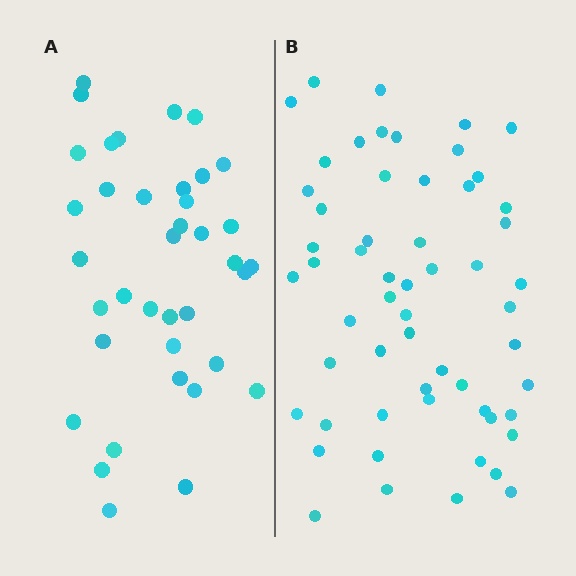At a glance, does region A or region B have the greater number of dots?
Region B (the right region) has more dots.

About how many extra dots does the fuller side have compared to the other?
Region B has approximately 20 more dots than region A.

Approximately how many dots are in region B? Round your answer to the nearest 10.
About 60 dots. (The exact count is 57, which rounds to 60.)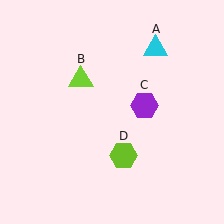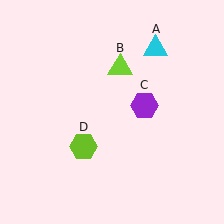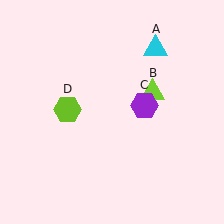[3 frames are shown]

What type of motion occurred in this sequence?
The lime triangle (object B), lime hexagon (object D) rotated clockwise around the center of the scene.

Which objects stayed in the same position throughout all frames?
Cyan triangle (object A) and purple hexagon (object C) remained stationary.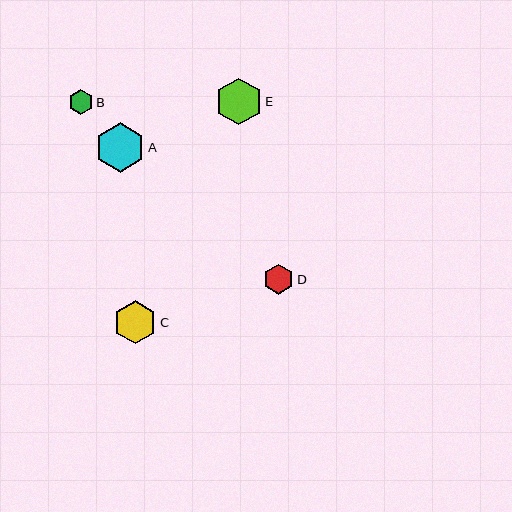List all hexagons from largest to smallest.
From largest to smallest: A, E, C, D, B.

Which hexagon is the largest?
Hexagon A is the largest with a size of approximately 49 pixels.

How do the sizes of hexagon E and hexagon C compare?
Hexagon E and hexagon C are approximately the same size.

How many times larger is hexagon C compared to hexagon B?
Hexagon C is approximately 1.8 times the size of hexagon B.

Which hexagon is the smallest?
Hexagon B is the smallest with a size of approximately 25 pixels.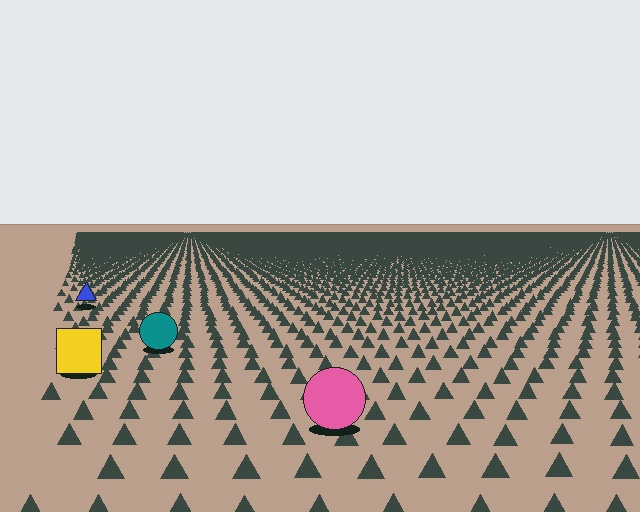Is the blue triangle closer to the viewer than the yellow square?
No. The yellow square is closer — you can tell from the texture gradient: the ground texture is coarser near it.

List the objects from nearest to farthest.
From nearest to farthest: the pink circle, the yellow square, the teal circle, the blue triangle.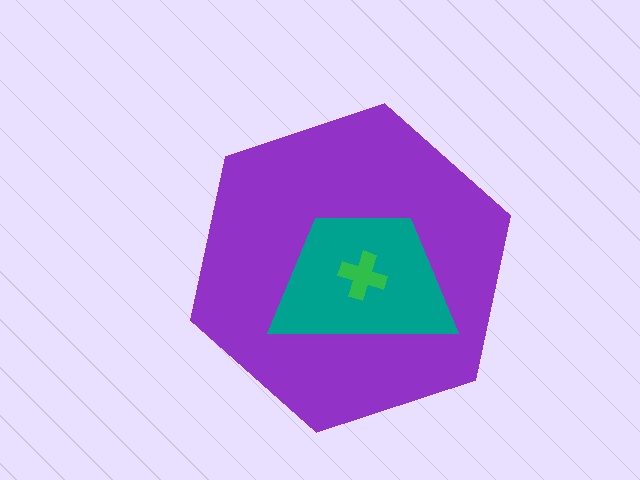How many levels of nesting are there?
3.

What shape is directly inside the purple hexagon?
The teal trapezoid.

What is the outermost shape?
The purple hexagon.